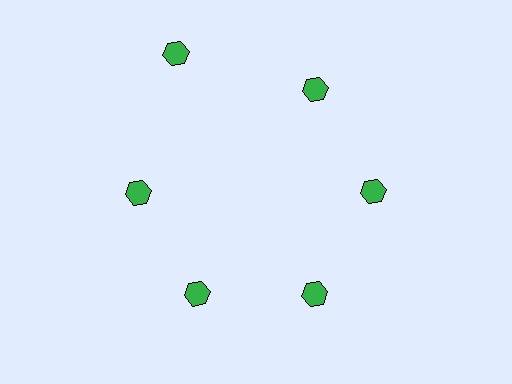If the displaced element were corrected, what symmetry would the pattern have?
It would have 6-fold rotational symmetry — the pattern would map onto itself every 60 degrees.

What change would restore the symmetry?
The symmetry would be restored by moving it inward, back onto the ring so that all 6 hexagons sit at equal angles and equal distance from the center.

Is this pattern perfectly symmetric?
No. The 6 green hexagons are arranged in a ring, but one element near the 11 o'clock position is pushed outward from the center, breaking the 6-fold rotational symmetry.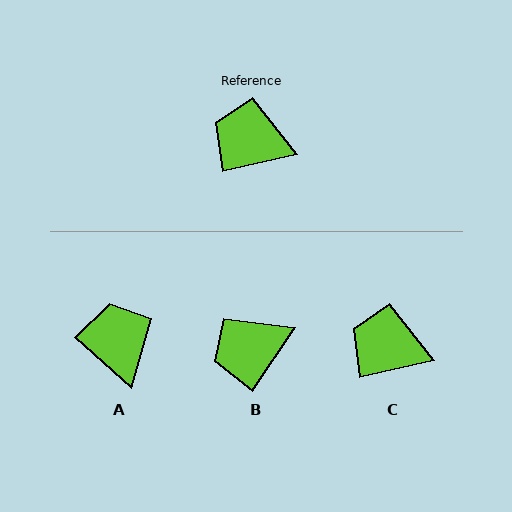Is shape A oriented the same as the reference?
No, it is off by about 54 degrees.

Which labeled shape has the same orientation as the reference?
C.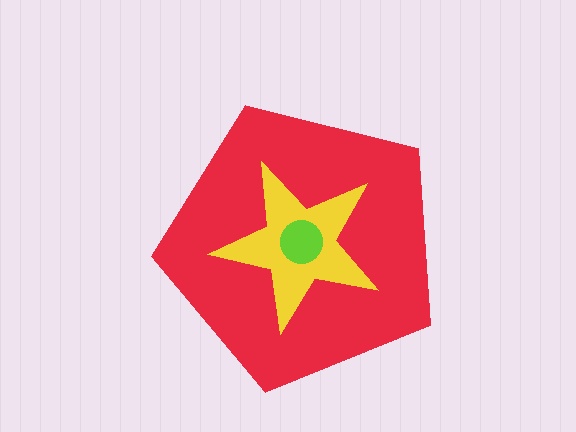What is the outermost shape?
The red pentagon.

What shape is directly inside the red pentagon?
The yellow star.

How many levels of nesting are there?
3.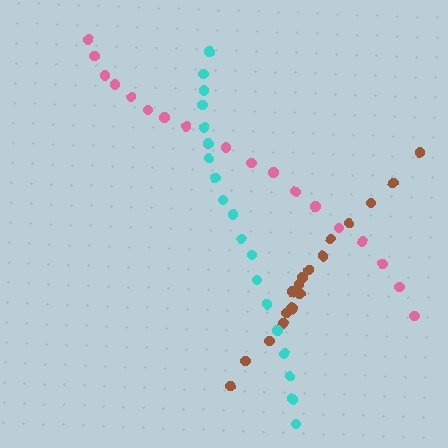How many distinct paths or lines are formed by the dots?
There are 3 distinct paths.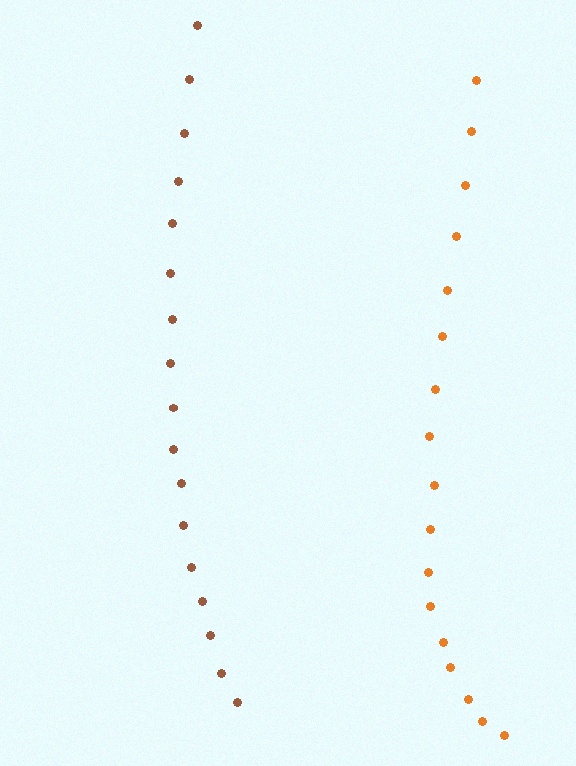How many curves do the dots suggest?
There are 2 distinct paths.